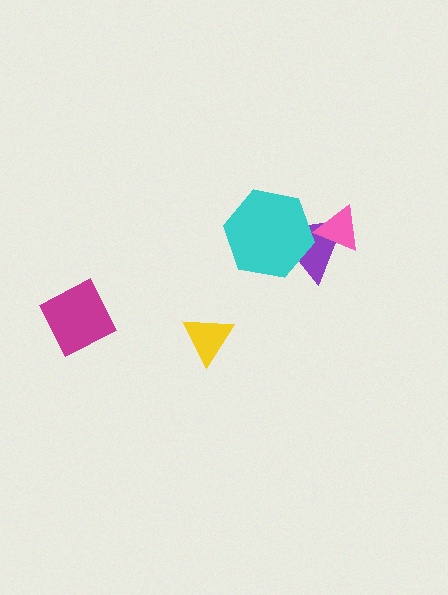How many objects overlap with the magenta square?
0 objects overlap with the magenta square.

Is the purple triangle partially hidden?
Yes, it is partially covered by another shape.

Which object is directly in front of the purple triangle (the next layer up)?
The cyan hexagon is directly in front of the purple triangle.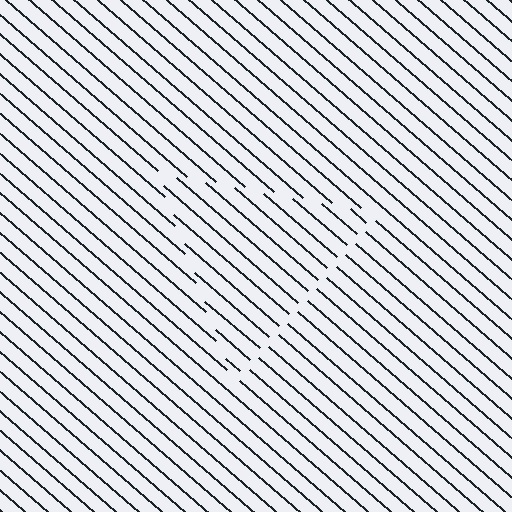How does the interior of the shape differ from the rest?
The interior of the shape contains the same grating, shifted by half a period — the contour is defined by the phase discontinuity where line-ends from the inner and outer gratings abut.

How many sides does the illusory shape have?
3 sides — the line-ends trace a triangle.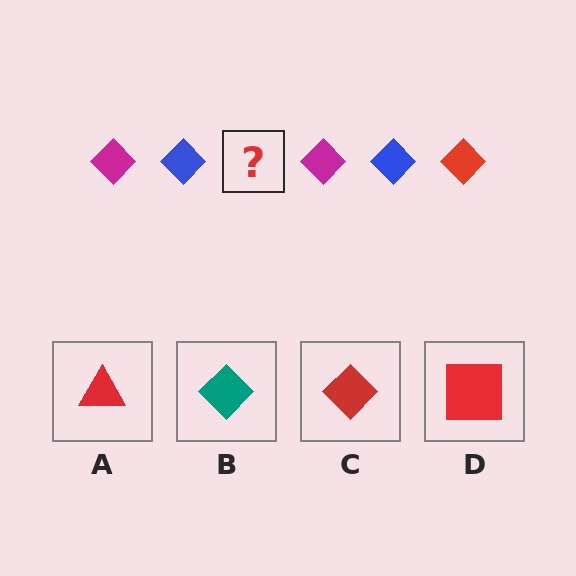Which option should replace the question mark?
Option C.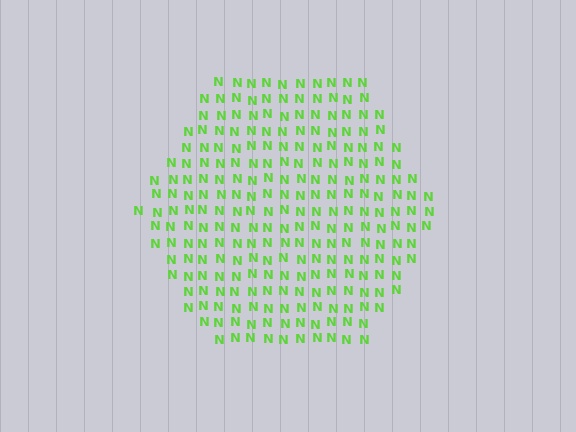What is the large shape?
The large shape is a hexagon.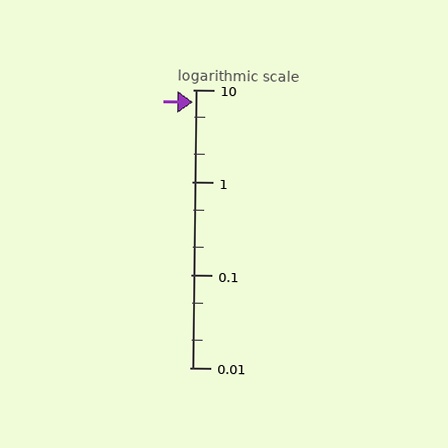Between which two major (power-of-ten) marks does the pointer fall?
The pointer is between 1 and 10.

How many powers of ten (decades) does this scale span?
The scale spans 3 decades, from 0.01 to 10.